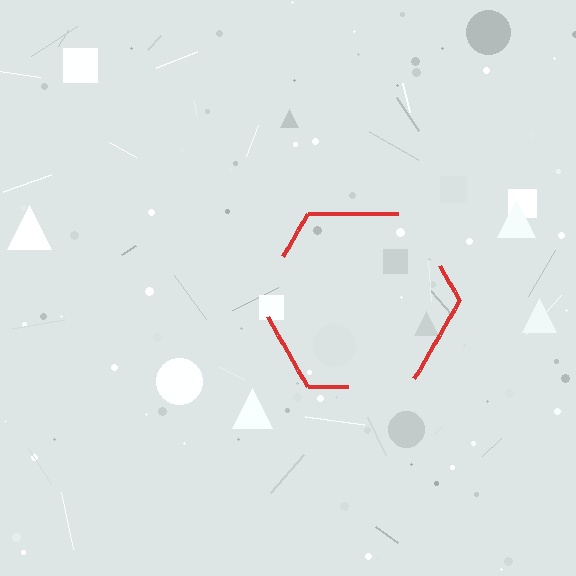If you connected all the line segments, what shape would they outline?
They would outline a hexagon.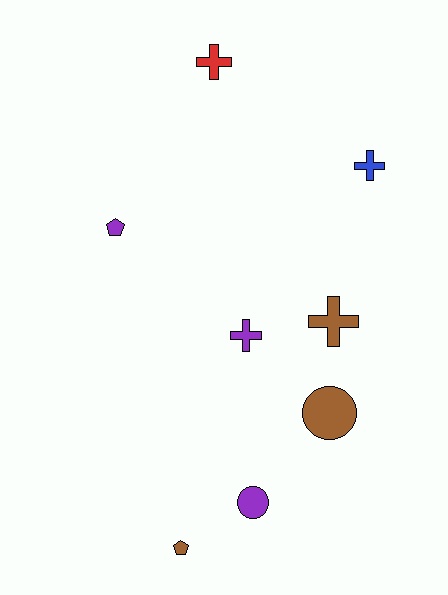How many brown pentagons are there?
There is 1 brown pentagon.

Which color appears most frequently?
Brown, with 3 objects.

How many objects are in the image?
There are 8 objects.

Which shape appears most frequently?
Cross, with 4 objects.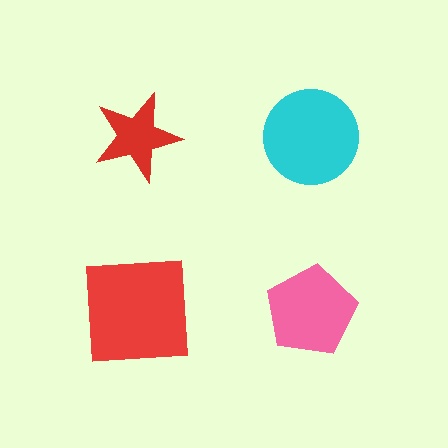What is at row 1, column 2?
A cyan circle.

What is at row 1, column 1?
A red star.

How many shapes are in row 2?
2 shapes.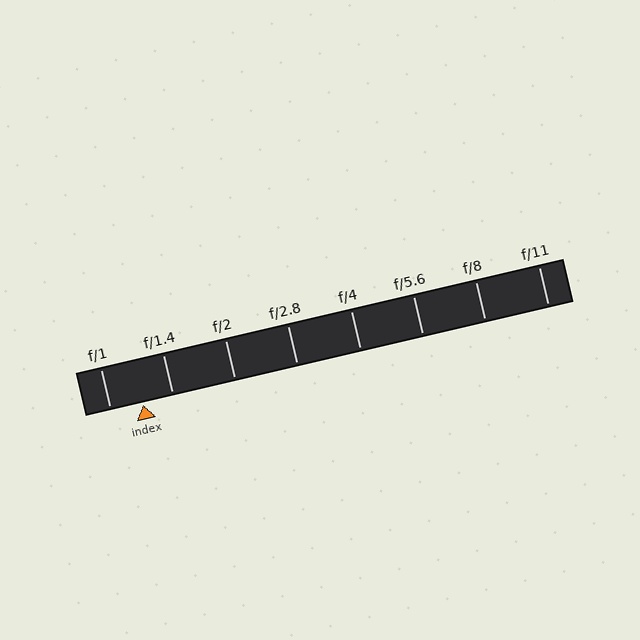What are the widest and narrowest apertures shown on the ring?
The widest aperture shown is f/1 and the narrowest is f/11.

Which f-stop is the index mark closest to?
The index mark is closest to f/1.4.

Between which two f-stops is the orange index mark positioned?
The index mark is between f/1 and f/1.4.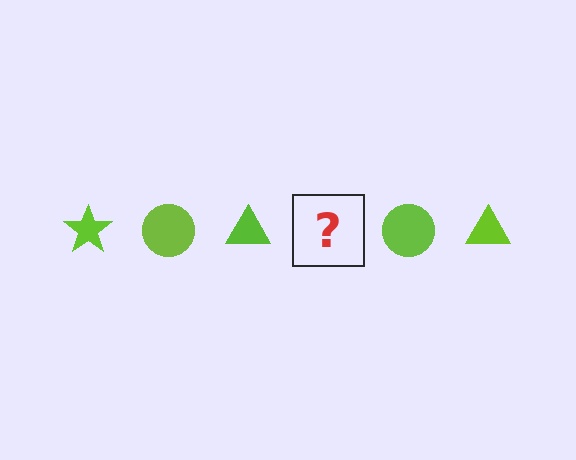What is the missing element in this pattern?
The missing element is a lime star.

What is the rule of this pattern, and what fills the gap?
The rule is that the pattern cycles through star, circle, triangle shapes in lime. The gap should be filled with a lime star.